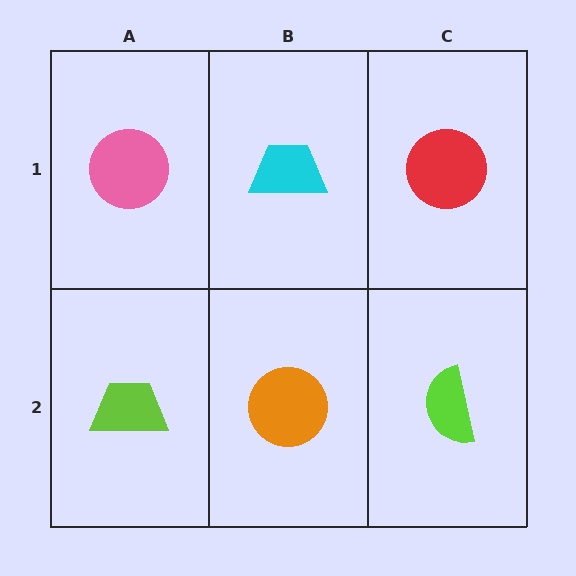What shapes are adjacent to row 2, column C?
A red circle (row 1, column C), an orange circle (row 2, column B).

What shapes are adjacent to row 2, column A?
A pink circle (row 1, column A), an orange circle (row 2, column B).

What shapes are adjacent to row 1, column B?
An orange circle (row 2, column B), a pink circle (row 1, column A), a red circle (row 1, column C).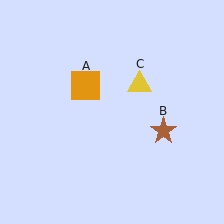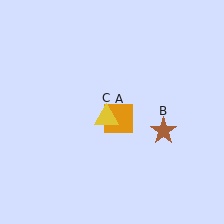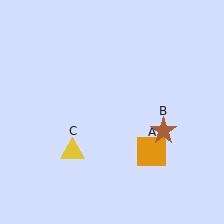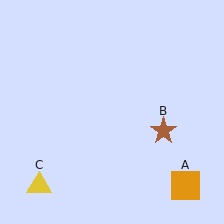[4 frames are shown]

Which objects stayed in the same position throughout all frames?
Brown star (object B) remained stationary.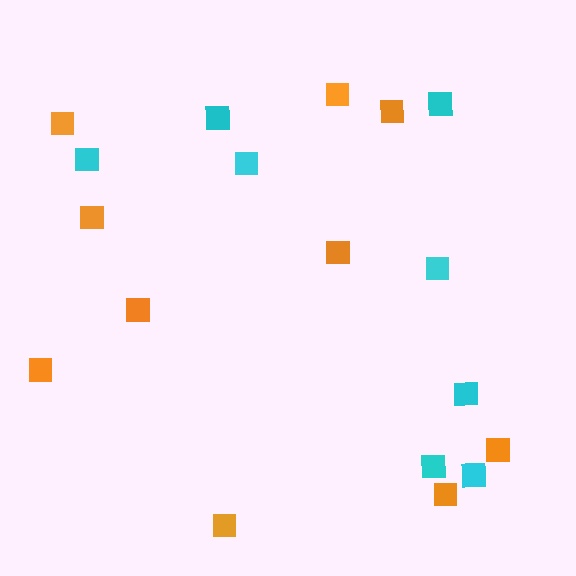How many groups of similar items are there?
There are 2 groups: one group of cyan squares (8) and one group of orange squares (10).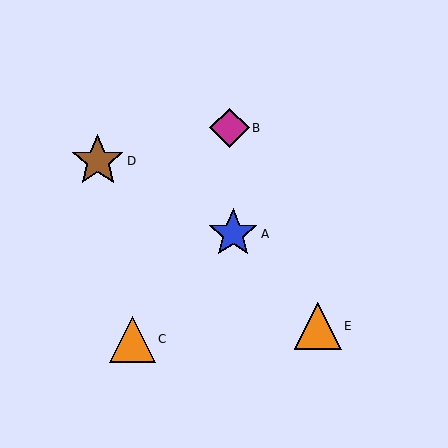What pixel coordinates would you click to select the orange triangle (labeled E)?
Click at (318, 326) to select the orange triangle E.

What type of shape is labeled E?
Shape E is an orange triangle.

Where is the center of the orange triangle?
The center of the orange triangle is at (132, 339).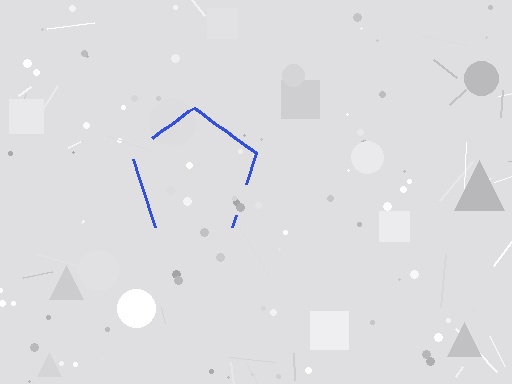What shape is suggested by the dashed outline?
The dashed outline suggests a pentagon.